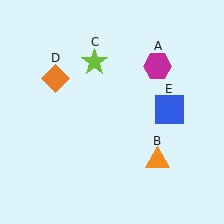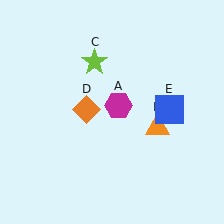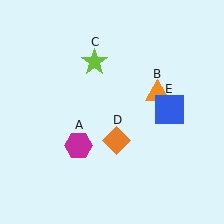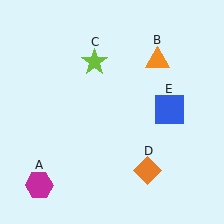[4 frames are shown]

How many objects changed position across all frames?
3 objects changed position: magenta hexagon (object A), orange triangle (object B), orange diamond (object D).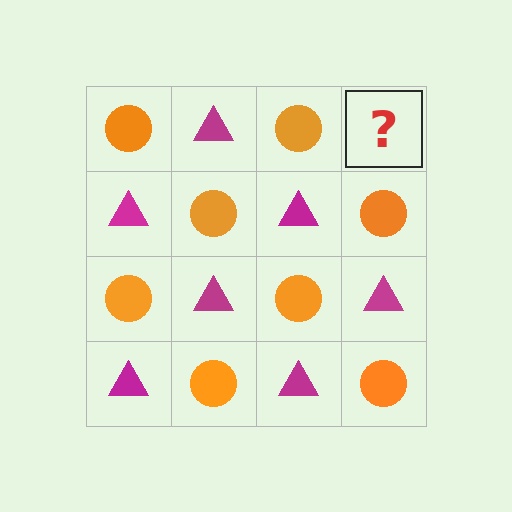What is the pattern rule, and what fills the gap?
The rule is that it alternates orange circle and magenta triangle in a checkerboard pattern. The gap should be filled with a magenta triangle.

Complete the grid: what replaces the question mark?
The question mark should be replaced with a magenta triangle.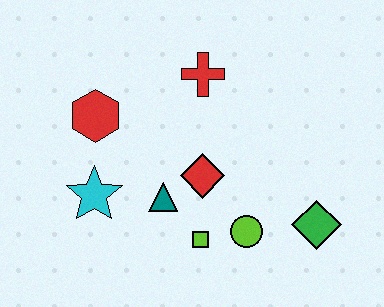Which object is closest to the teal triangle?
The red diamond is closest to the teal triangle.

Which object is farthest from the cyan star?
The green diamond is farthest from the cyan star.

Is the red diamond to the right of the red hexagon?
Yes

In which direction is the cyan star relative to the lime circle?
The cyan star is to the left of the lime circle.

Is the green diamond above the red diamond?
No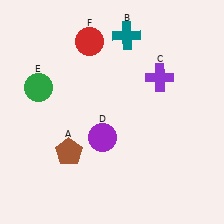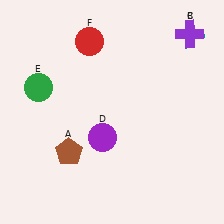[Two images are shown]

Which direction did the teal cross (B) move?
The teal cross (B) moved right.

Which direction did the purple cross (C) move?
The purple cross (C) moved up.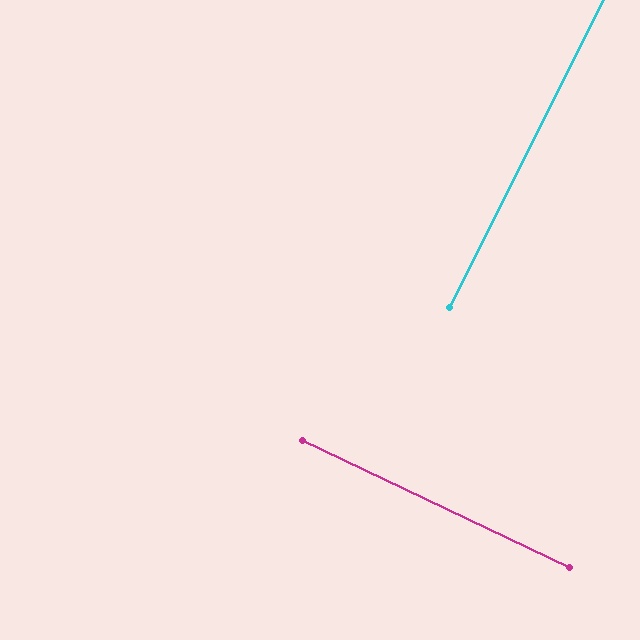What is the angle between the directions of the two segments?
Approximately 89 degrees.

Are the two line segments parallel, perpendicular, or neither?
Perpendicular — they meet at approximately 89°.